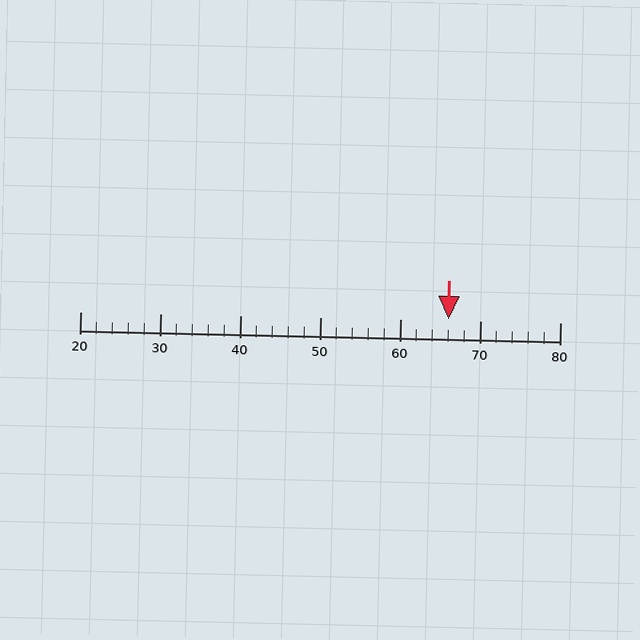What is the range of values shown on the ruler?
The ruler shows values from 20 to 80.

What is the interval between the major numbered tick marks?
The major tick marks are spaced 10 units apart.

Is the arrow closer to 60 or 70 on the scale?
The arrow is closer to 70.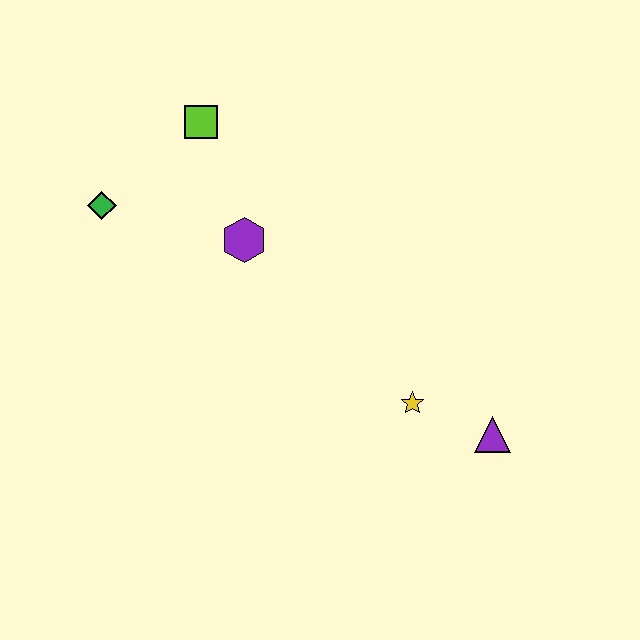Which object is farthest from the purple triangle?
The green diamond is farthest from the purple triangle.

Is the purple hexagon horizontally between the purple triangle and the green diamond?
Yes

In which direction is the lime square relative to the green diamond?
The lime square is to the right of the green diamond.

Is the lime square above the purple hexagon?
Yes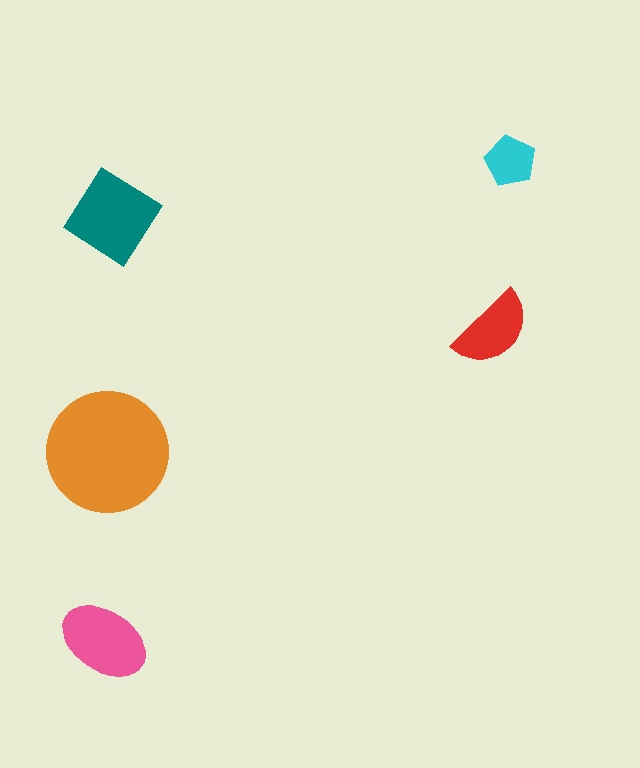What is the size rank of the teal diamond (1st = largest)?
2nd.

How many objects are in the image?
There are 5 objects in the image.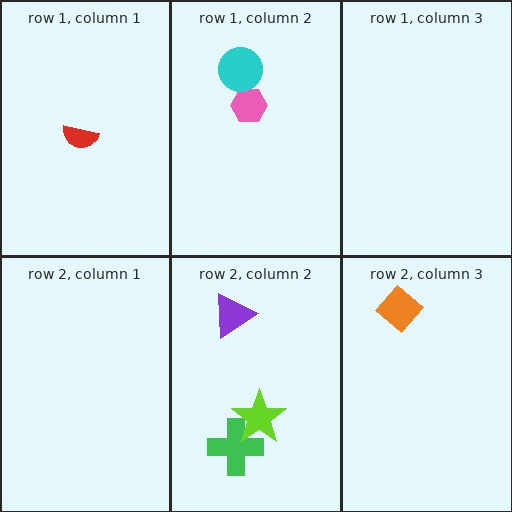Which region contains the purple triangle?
The row 2, column 2 region.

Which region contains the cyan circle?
The row 1, column 2 region.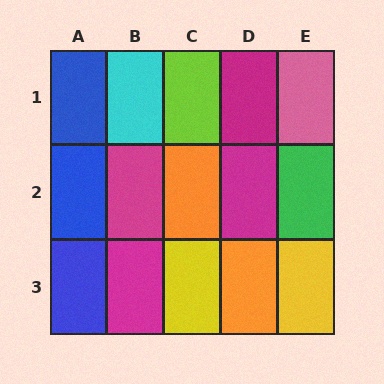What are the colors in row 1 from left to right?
Blue, cyan, lime, magenta, pink.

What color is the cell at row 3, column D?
Orange.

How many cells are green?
1 cell is green.